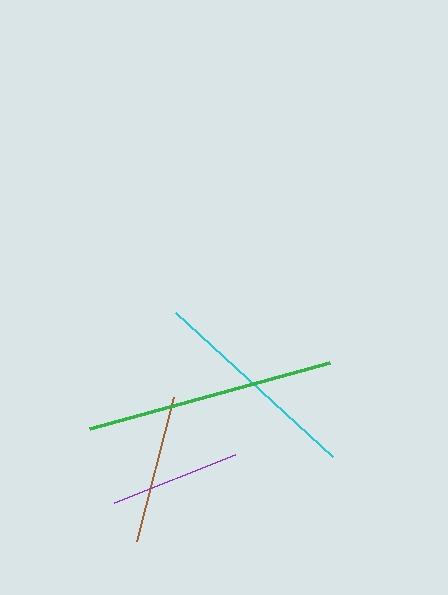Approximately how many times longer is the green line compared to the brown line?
The green line is approximately 1.7 times the length of the brown line.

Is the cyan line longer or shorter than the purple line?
The cyan line is longer than the purple line.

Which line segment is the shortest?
The purple line is the shortest at approximately 130 pixels.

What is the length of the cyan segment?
The cyan segment is approximately 213 pixels long.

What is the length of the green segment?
The green segment is approximately 249 pixels long.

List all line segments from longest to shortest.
From longest to shortest: green, cyan, brown, purple.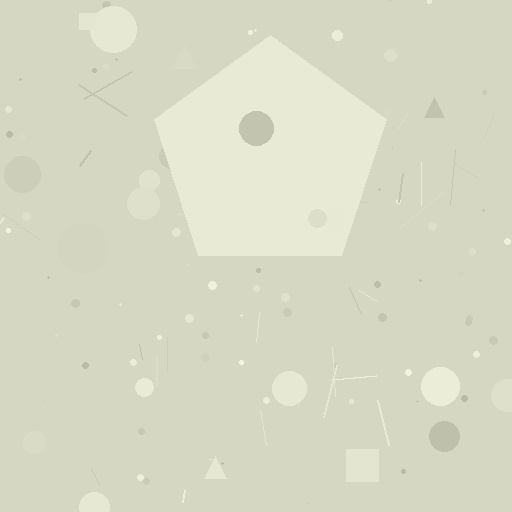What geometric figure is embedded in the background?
A pentagon is embedded in the background.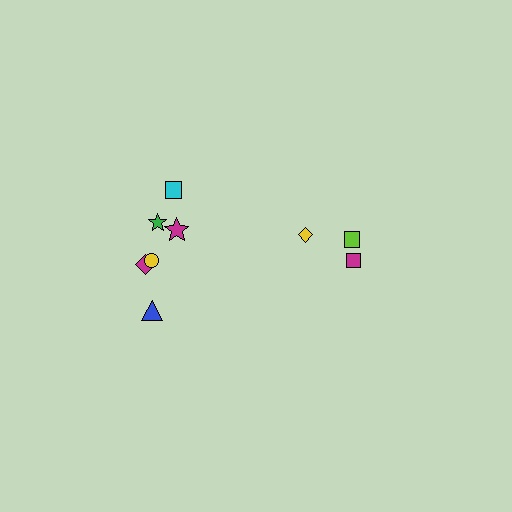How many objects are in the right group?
There are 3 objects.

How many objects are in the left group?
There are 6 objects.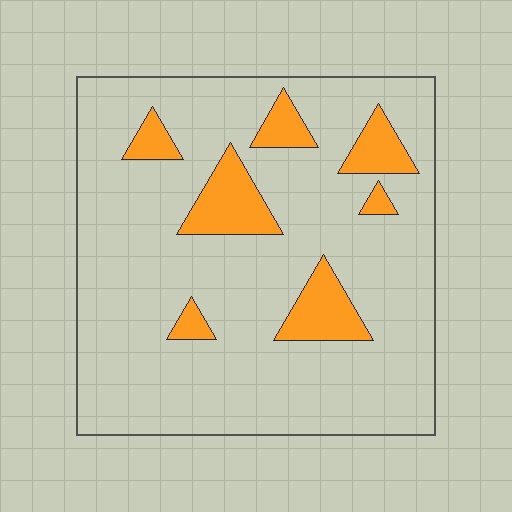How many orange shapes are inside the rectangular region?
7.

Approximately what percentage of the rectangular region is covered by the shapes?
Approximately 15%.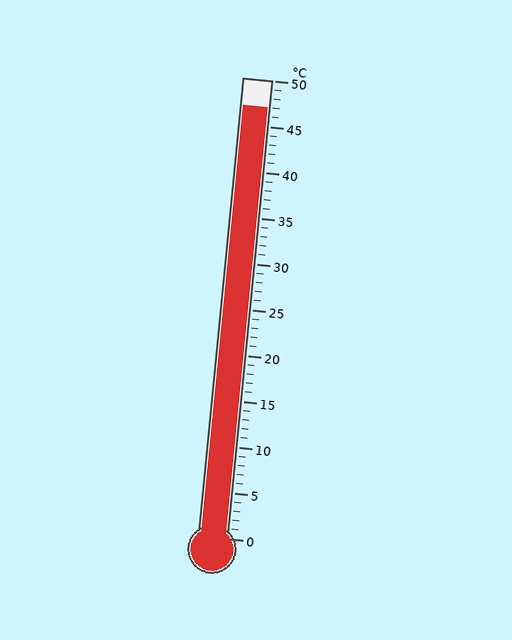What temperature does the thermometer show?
The thermometer shows approximately 47°C.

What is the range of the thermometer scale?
The thermometer scale ranges from 0°C to 50°C.